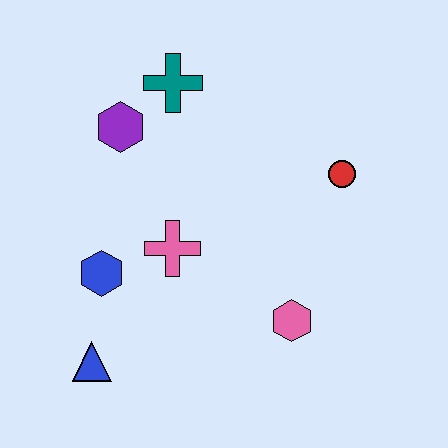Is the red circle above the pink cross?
Yes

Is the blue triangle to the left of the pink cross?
Yes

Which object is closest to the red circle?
The pink hexagon is closest to the red circle.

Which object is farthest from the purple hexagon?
The pink hexagon is farthest from the purple hexagon.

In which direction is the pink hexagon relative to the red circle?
The pink hexagon is below the red circle.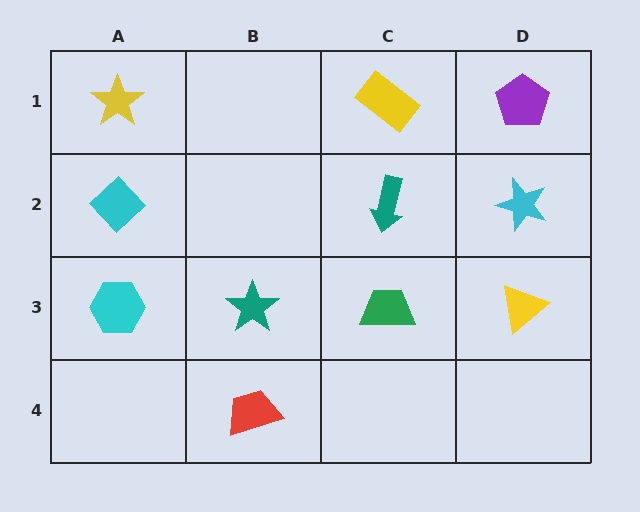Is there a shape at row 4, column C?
No, that cell is empty.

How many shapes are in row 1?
3 shapes.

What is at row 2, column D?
A cyan star.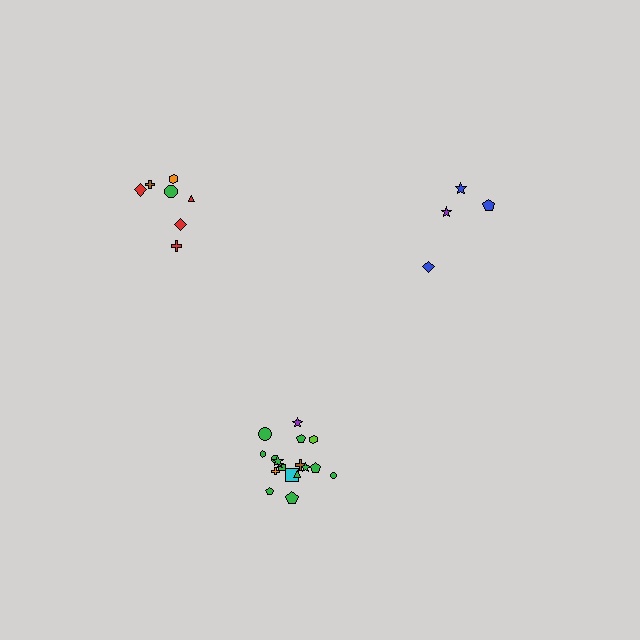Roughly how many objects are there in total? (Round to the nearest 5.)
Roughly 30 objects in total.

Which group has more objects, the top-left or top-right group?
The top-left group.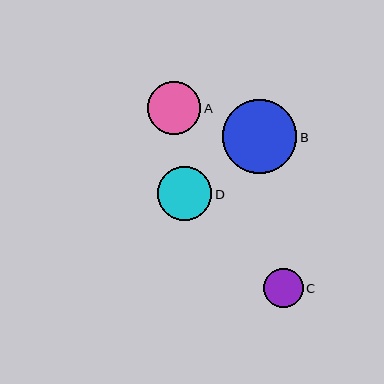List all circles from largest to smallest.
From largest to smallest: B, D, A, C.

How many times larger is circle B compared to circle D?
Circle B is approximately 1.4 times the size of circle D.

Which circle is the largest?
Circle B is the largest with a size of approximately 74 pixels.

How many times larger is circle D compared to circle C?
Circle D is approximately 1.4 times the size of circle C.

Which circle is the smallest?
Circle C is the smallest with a size of approximately 39 pixels.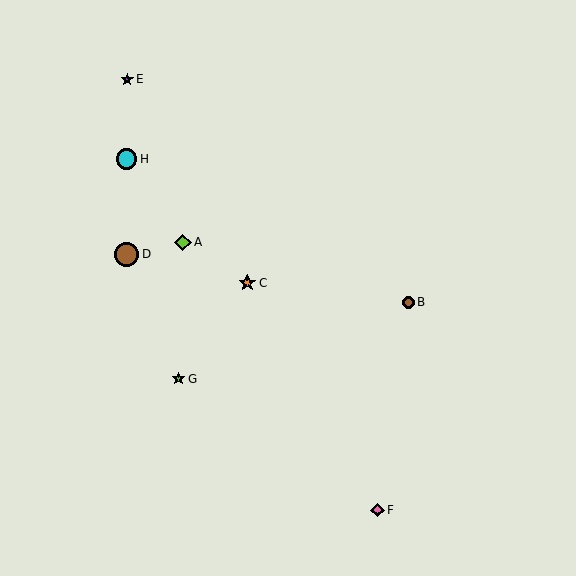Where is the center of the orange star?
The center of the orange star is at (247, 283).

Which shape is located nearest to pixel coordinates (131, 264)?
The brown circle (labeled D) at (127, 254) is nearest to that location.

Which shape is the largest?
The brown circle (labeled D) is the largest.